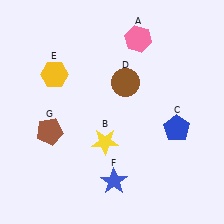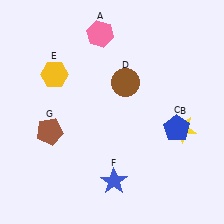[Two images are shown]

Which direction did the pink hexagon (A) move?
The pink hexagon (A) moved left.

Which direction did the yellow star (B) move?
The yellow star (B) moved right.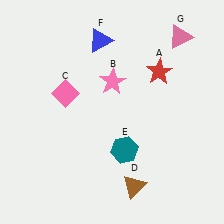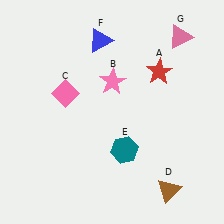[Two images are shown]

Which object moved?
The brown triangle (D) moved right.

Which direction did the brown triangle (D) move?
The brown triangle (D) moved right.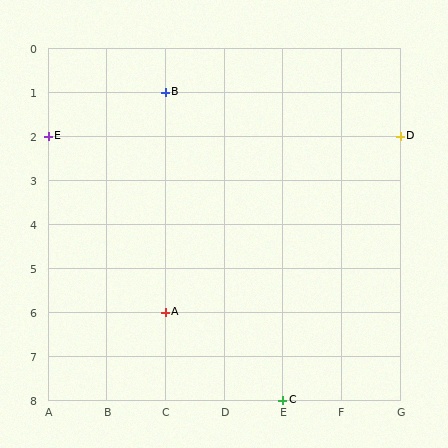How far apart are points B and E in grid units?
Points B and E are 2 columns and 1 row apart (about 2.2 grid units diagonally).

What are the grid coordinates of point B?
Point B is at grid coordinates (C, 1).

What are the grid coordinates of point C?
Point C is at grid coordinates (E, 8).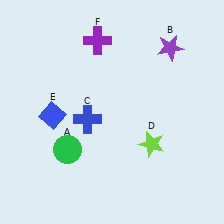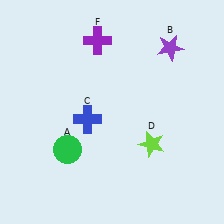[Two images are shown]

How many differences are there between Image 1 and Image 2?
There is 1 difference between the two images.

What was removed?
The blue diamond (E) was removed in Image 2.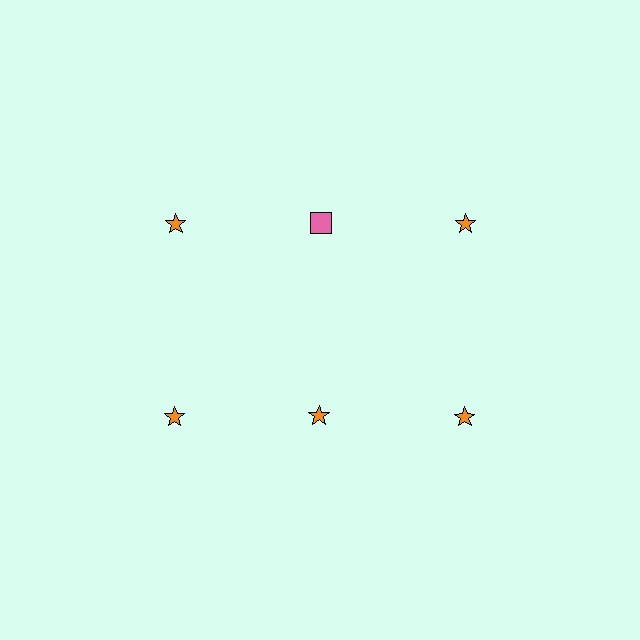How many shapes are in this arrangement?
There are 6 shapes arranged in a grid pattern.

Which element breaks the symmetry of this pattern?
The pink square in the top row, second from left column breaks the symmetry. All other shapes are orange stars.